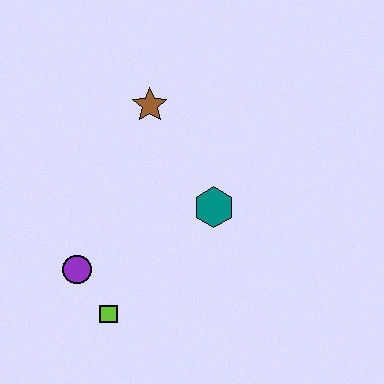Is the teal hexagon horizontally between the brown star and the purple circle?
No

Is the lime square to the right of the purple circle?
Yes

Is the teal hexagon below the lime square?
No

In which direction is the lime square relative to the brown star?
The lime square is below the brown star.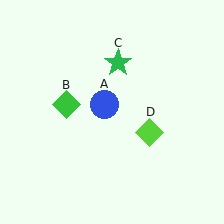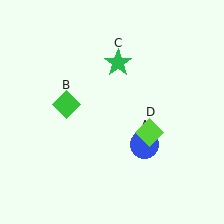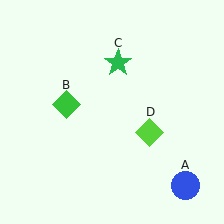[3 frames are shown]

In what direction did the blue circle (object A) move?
The blue circle (object A) moved down and to the right.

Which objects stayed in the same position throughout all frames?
Green diamond (object B) and green star (object C) and lime diamond (object D) remained stationary.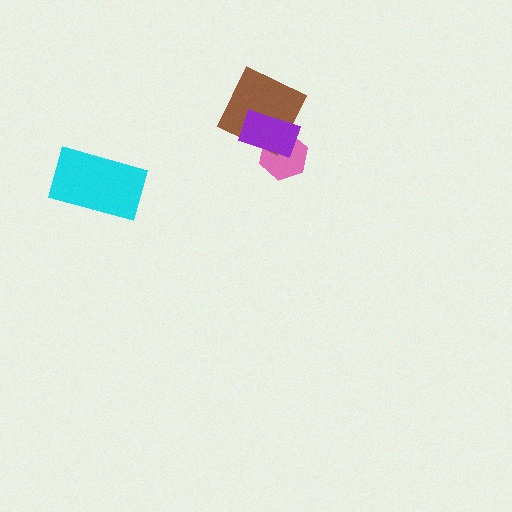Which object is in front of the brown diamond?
The purple rectangle is in front of the brown diamond.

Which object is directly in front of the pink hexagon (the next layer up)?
The brown diamond is directly in front of the pink hexagon.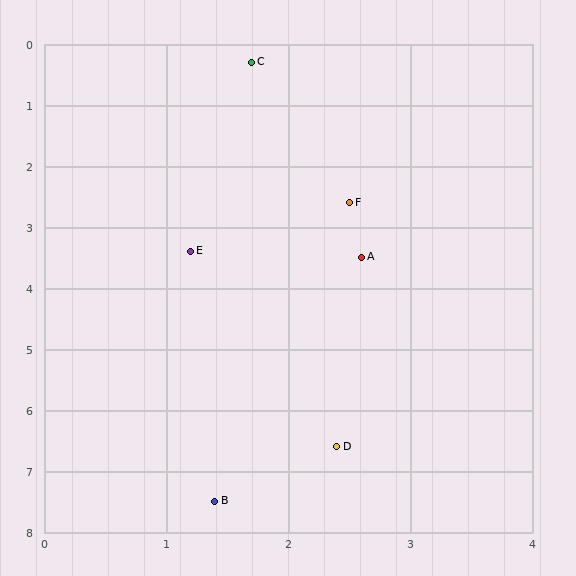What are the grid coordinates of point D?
Point D is at approximately (2.4, 6.6).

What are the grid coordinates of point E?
Point E is at approximately (1.2, 3.4).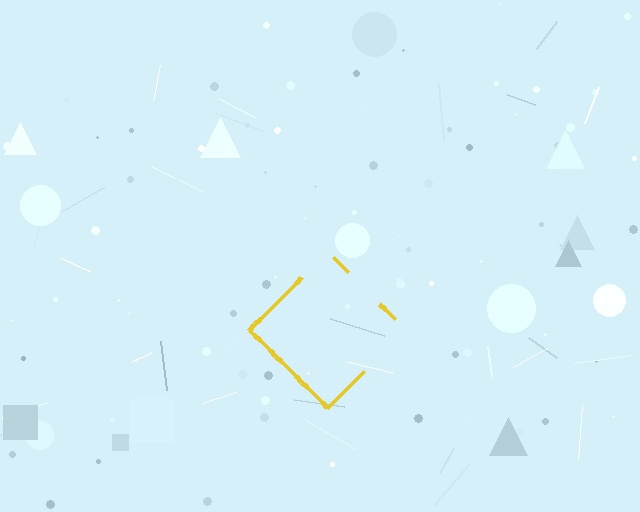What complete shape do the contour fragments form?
The contour fragments form a diamond.